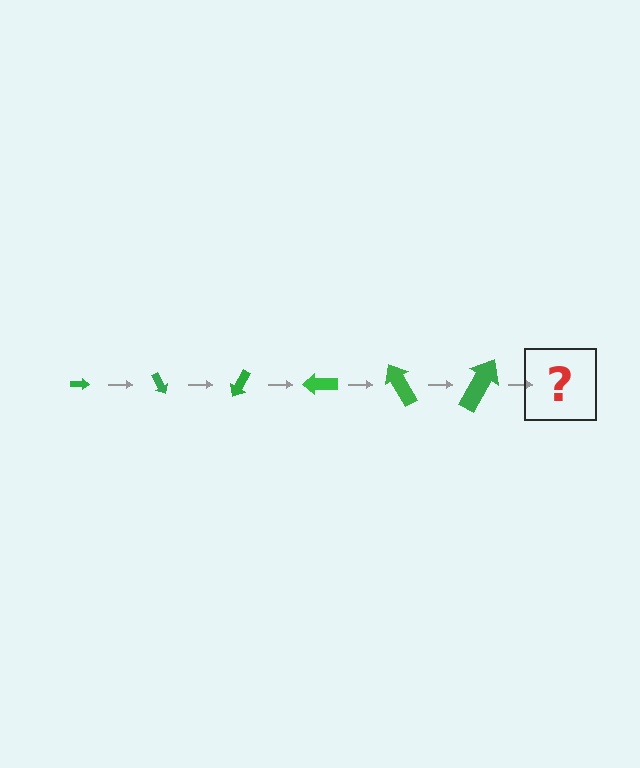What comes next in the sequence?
The next element should be an arrow, larger than the previous one and rotated 360 degrees from the start.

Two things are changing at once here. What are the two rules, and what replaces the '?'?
The two rules are that the arrow grows larger each step and it rotates 60 degrees each step. The '?' should be an arrow, larger than the previous one and rotated 360 degrees from the start.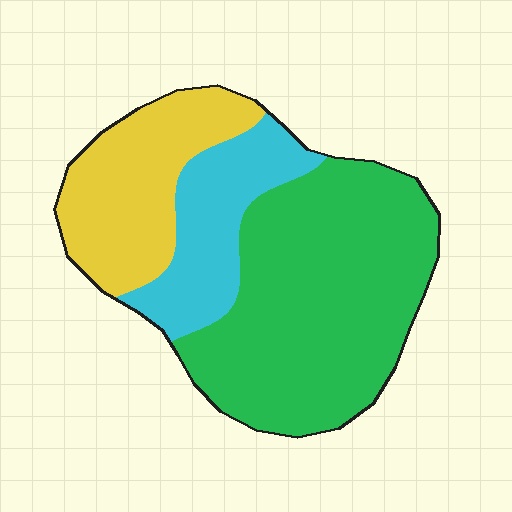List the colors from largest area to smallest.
From largest to smallest: green, yellow, cyan.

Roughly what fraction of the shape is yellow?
Yellow takes up between a quarter and a half of the shape.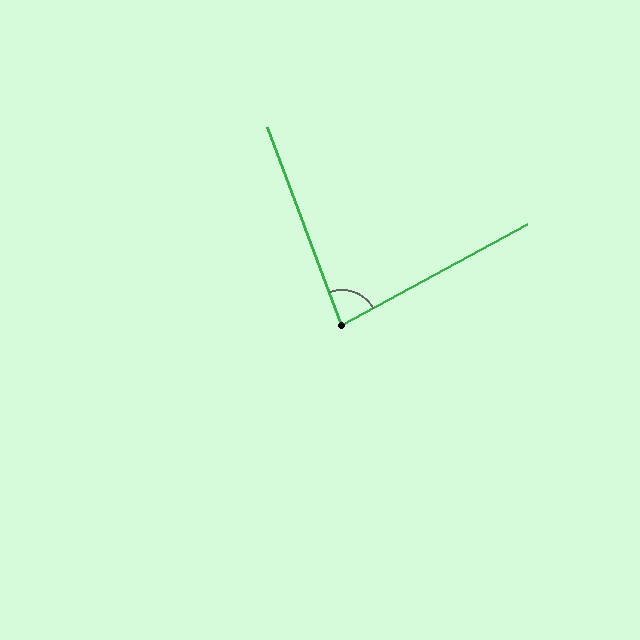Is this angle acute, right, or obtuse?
It is acute.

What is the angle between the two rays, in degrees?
Approximately 82 degrees.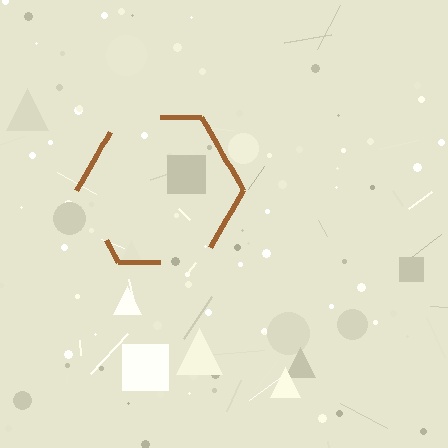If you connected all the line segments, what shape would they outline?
They would outline a hexagon.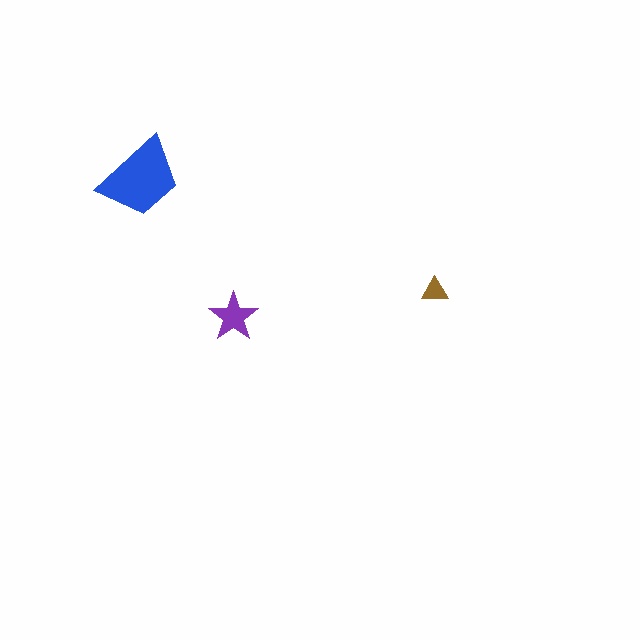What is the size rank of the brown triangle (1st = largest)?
3rd.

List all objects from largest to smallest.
The blue trapezoid, the purple star, the brown triangle.